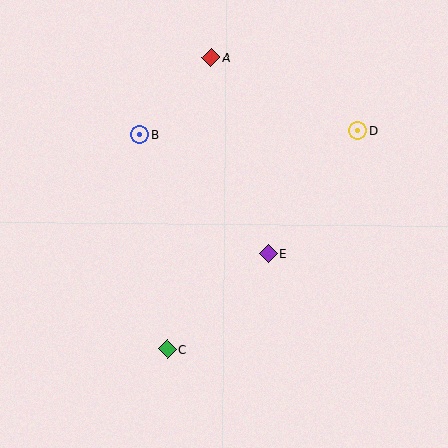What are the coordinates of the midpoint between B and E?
The midpoint between B and E is at (204, 194).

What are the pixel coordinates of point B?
Point B is at (139, 135).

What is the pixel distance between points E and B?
The distance between E and B is 175 pixels.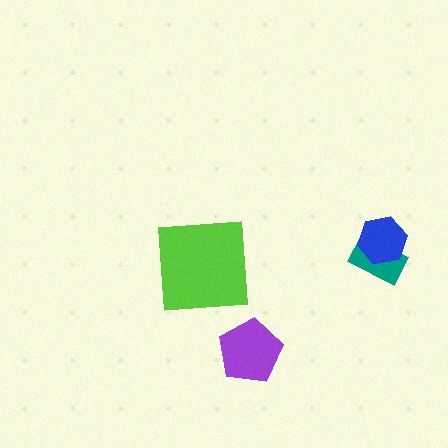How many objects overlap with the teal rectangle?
1 object overlaps with the teal rectangle.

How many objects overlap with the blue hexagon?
1 object overlaps with the blue hexagon.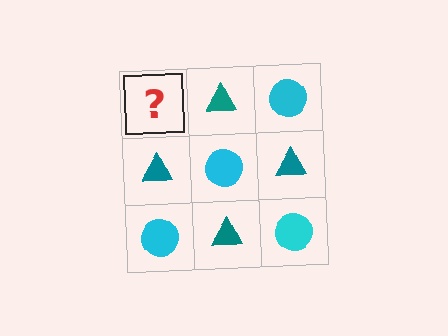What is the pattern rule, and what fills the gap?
The rule is that it alternates cyan circle and teal triangle in a checkerboard pattern. The gap should be filled with a cyan circle.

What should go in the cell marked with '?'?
The missing cell should contain a cyan circle.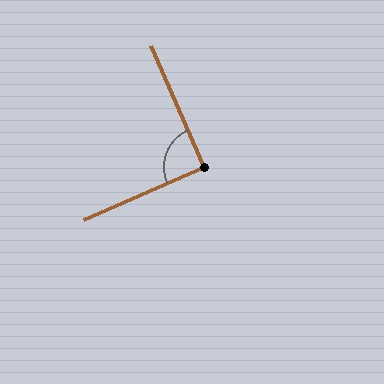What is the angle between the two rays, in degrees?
Approximately 90 degrees.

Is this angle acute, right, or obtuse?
It is approximately a right angle.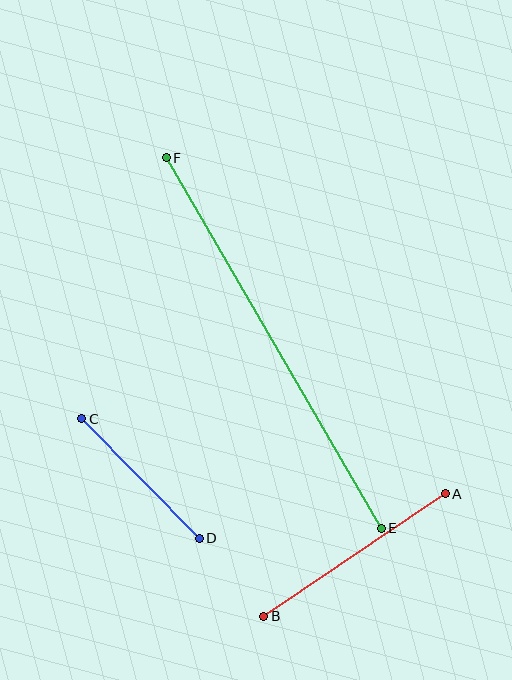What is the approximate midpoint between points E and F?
The midpoint is at approximately (274, 343) pixels.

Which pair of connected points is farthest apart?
Points E and F are farthest apart.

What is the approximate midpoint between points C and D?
The midpoint is at approximately (141, 478) pixels.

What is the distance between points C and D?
The distance is approximately 168 pixels.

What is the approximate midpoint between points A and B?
The midpoint is at approximately (355, 555) pixels.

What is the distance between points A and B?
The distance is approximately 219 pixels.